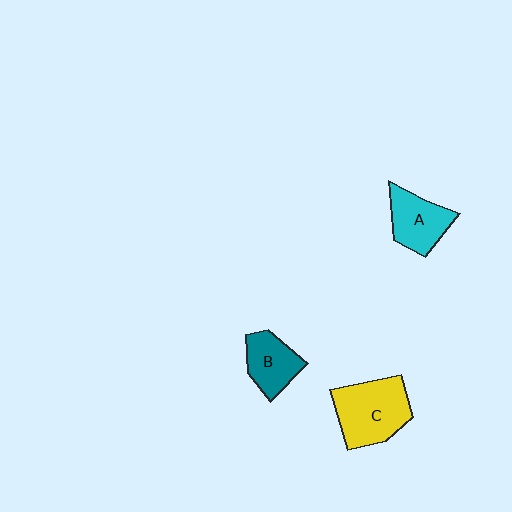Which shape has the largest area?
Shape C (yellow).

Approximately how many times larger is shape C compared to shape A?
Approximately 1.4 times.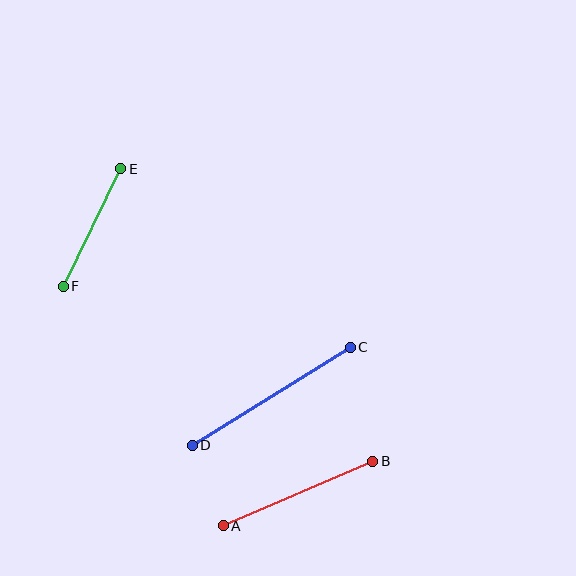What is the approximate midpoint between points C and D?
The midpoint is at approximately (271, 396) pixels.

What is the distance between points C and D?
The distance is approximately 186 pixels.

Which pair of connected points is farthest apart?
Points C and D are farthest apart.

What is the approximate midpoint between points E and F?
The midpoint is at approximately (92, 227) pixels.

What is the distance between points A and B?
The distance is approximately 163 pixels.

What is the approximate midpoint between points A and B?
The midpoint is at approximately (298, 494) pixels.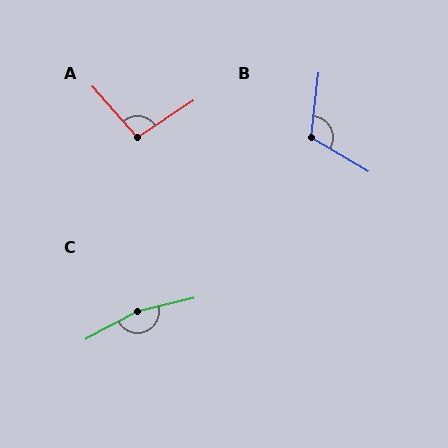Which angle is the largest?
C, at approximately 165 degrees.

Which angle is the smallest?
A, at approximately 98 degrees.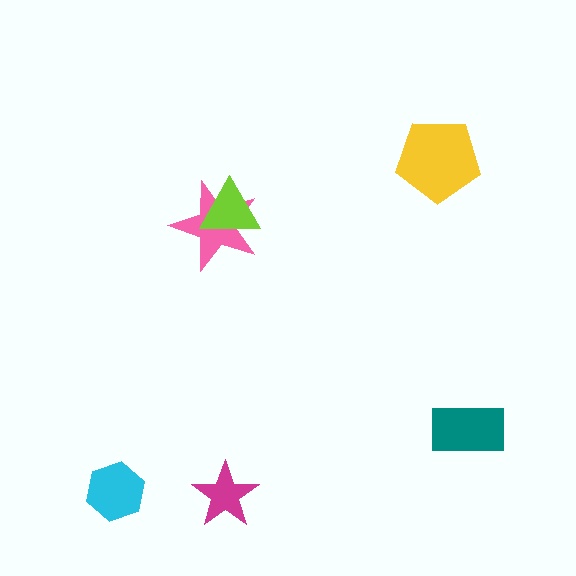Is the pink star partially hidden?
Yes, it is partially covered by another shape.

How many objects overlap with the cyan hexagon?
0 objects overlap with the cyan hexagon.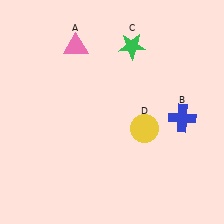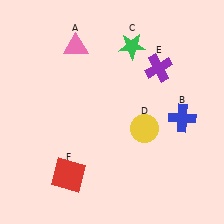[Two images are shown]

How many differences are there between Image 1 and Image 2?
There are 2 differences between the two images.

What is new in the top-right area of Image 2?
A purple cross (E) was added in the top-right area of Image 2.